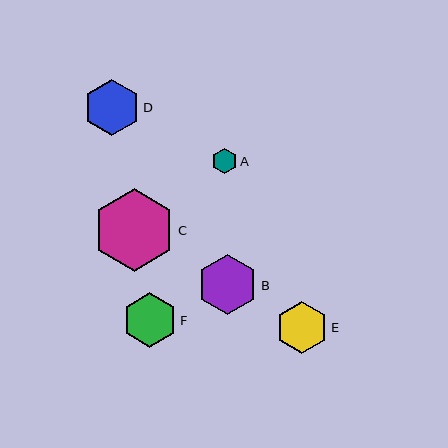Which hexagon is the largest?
Hexagon C is the largest with a size of approximately 82 pixels.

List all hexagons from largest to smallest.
From largest to smallest: C, B, D, F, E, A.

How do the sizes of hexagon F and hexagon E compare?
Hexagon F and hexagon E are approximately the same size.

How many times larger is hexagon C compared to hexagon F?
Hexagon C is approximately 1.5 times the size of hexagon F.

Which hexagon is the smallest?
Hexagon A is the smallest with a size of approximately 25 pixels.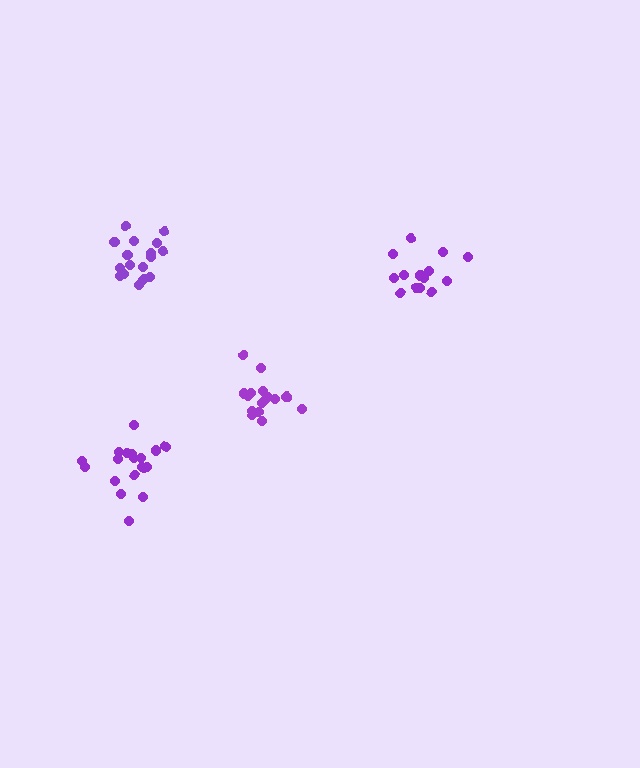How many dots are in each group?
Group 1: 18 dots, Group 2: 18 dots, Group 3: 14 dots, Group 4: 19 dots (69 total).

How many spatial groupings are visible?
There are 4 spatial groupings.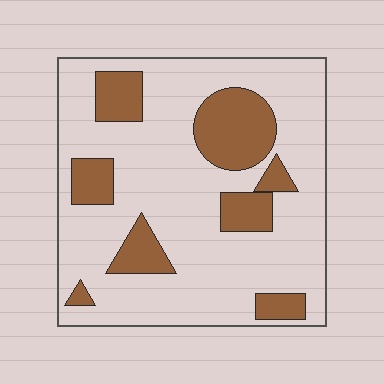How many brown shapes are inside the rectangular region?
8.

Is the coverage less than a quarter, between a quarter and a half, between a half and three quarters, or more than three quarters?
Less than a quarter.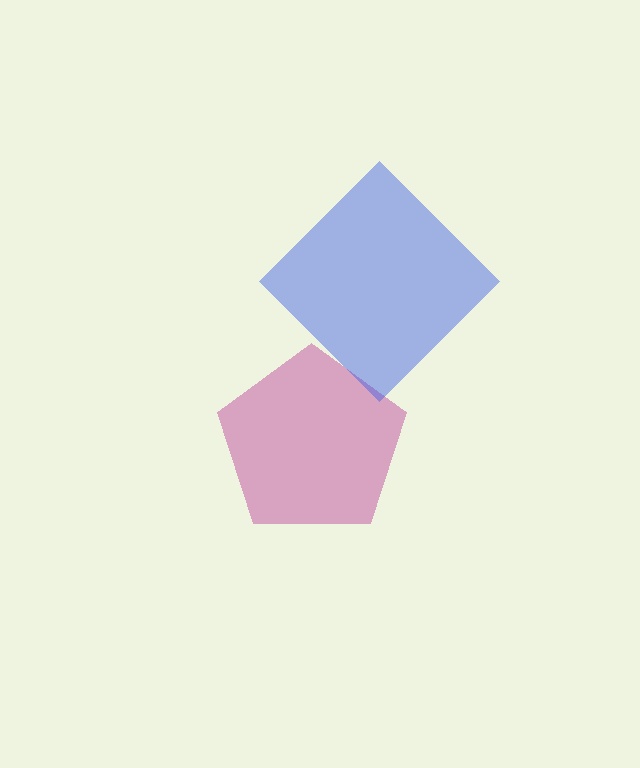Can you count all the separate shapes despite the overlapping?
Yes, there are 2 separate shapes.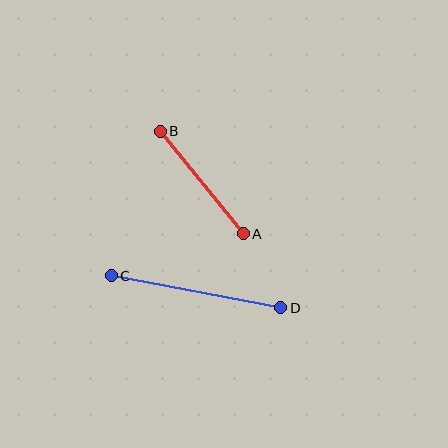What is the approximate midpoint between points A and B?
The midpoint is at approximately (202, 183) pixels.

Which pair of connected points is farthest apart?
Points C and D are farthest apart.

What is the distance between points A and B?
The distance is approximately 132 pixels.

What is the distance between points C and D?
The distance is approximately 173 pixels.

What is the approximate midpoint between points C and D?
The midpoint is at approximately (196, 292) pixels.